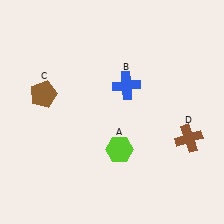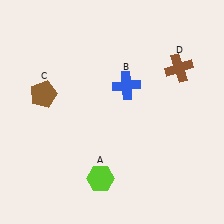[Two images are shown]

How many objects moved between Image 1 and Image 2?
2 objects moved between the two images.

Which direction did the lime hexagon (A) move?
The lime hexagon (A) moved down.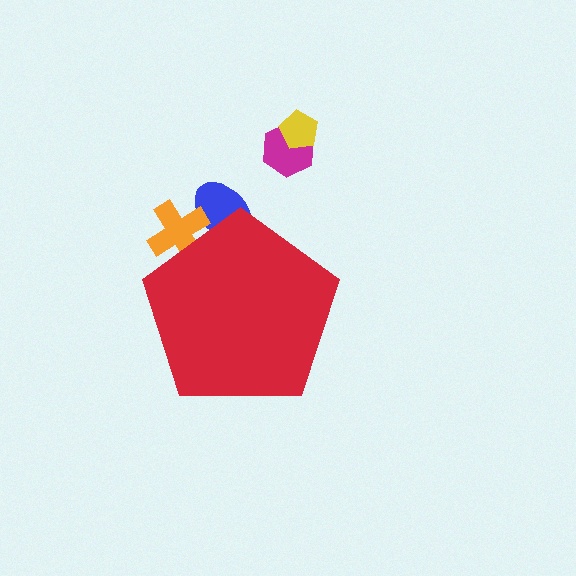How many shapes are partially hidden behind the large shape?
2 shapes are partially hidden.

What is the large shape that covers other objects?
A red pentagon.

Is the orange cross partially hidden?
Yes, the orange cross is partially hidden behind the red pentagon.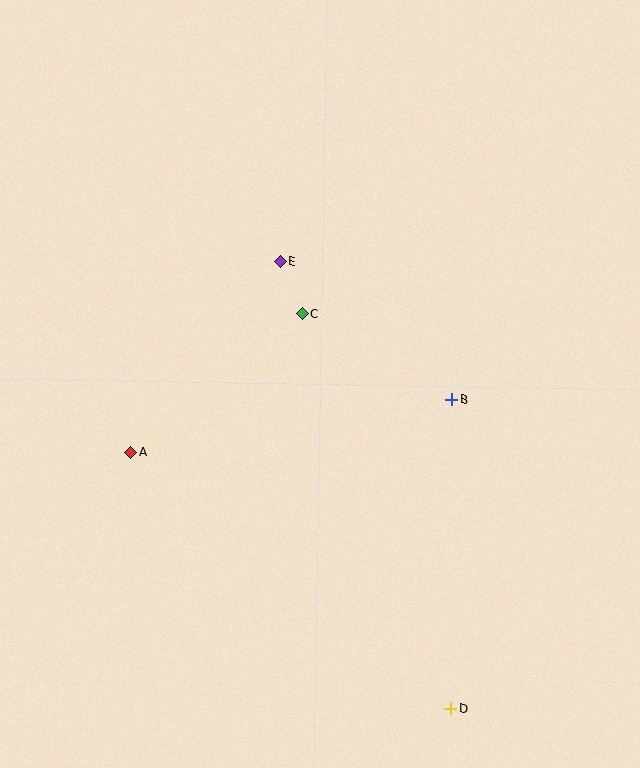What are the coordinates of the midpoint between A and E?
The midpoint between A and E is at (205, 357).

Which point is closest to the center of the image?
Point C at (303, 313) is closest to the center.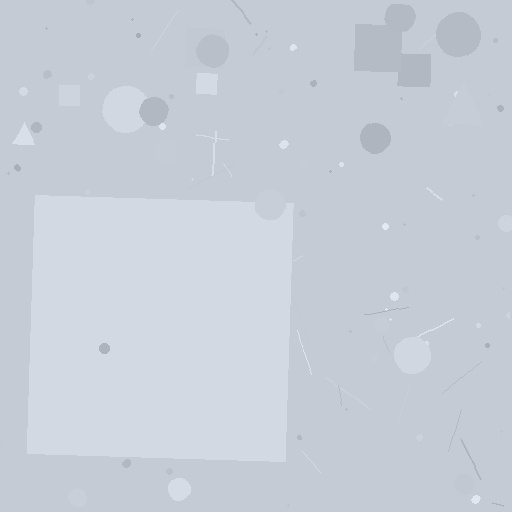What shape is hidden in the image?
A square is hidden in the image.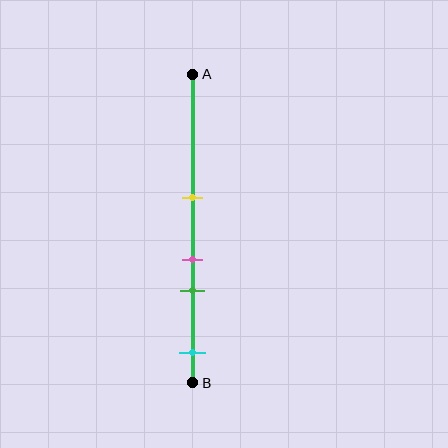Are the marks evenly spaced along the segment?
No, the marks are not evenly spaced.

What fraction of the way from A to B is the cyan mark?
The cyan mark is approximately 90% (0.9) of the way from A to B.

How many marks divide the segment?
There are 4 marks dividing the segment.